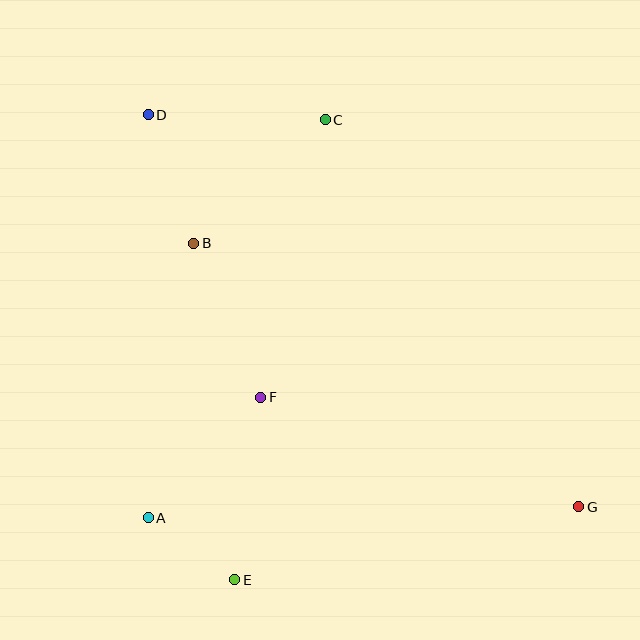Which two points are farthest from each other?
Points D and G are farthest from each other.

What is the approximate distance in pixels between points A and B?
The distance between A and B is approximately 279 pixels.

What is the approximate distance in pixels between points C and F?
The distance between C and F is approximately 284 pixels.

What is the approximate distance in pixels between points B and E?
The distance between B and E is approximately 339 pixels.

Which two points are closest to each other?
Points A and E are closest to each other.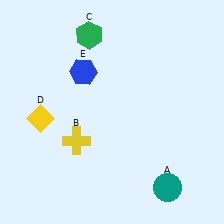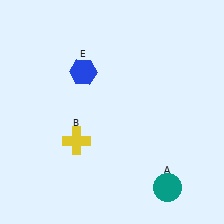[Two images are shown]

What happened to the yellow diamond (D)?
The yellow diamond (D) was removed in Image 2. It was in the bottom-left area of Image 1.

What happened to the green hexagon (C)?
The green hexagon (C) was removed in Image 2. It was in the top-left area of Image 1.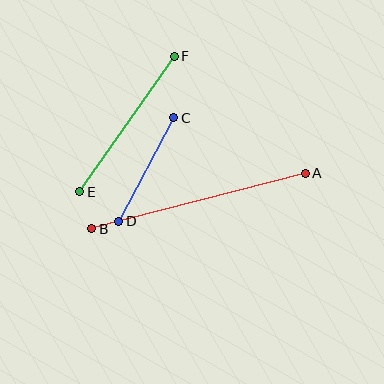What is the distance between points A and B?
The distance is approximately 221 pixels.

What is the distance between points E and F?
The distance is approximately 165 pixels.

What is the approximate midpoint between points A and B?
The midpoint is at approximately (199, 201) pixels.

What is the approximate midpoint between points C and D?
The midpoint is at approximately (146, 170) pixels.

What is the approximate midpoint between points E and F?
The midpoint is at approximately (127, 124) pixels.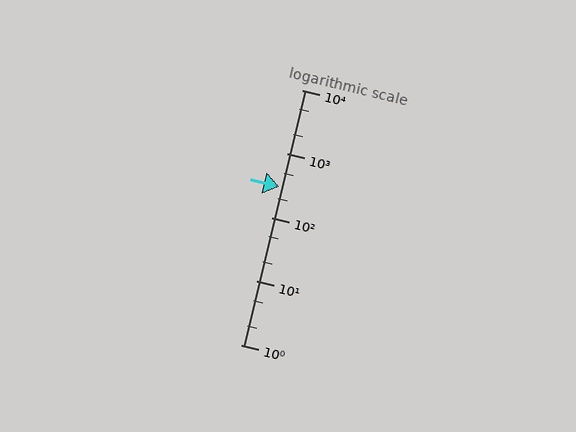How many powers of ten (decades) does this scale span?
The scale spans 4 decades, from 1 to 10000.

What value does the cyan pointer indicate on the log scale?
The pointer indicates approximately 300.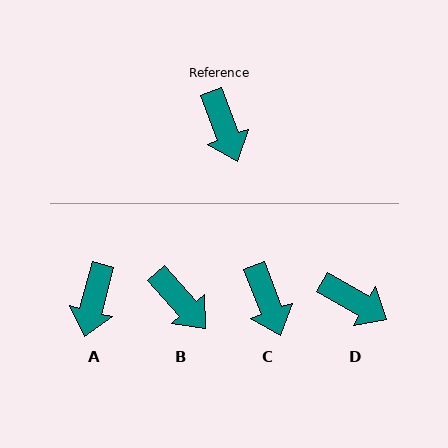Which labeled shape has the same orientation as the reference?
C.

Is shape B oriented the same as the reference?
No, it is off by about 21 degrees.